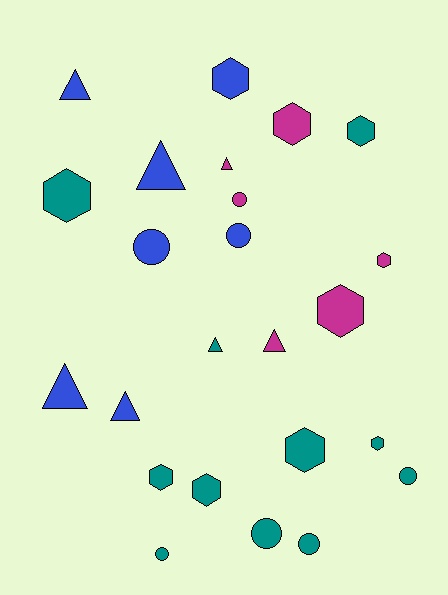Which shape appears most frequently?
Hexagon, with 10 objects.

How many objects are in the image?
There are 24 objects.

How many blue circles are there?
There are 2 blue circles.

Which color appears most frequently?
Teal, with 11 objects.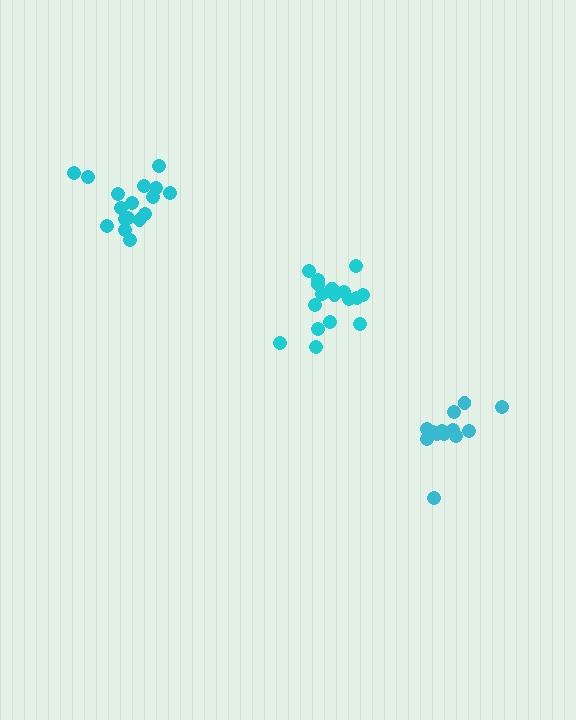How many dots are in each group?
Group 1: 17 dots, Group 2: 14 dots, Group 3: 17 dots (48 total).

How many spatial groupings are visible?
There are 3 spatial groupings.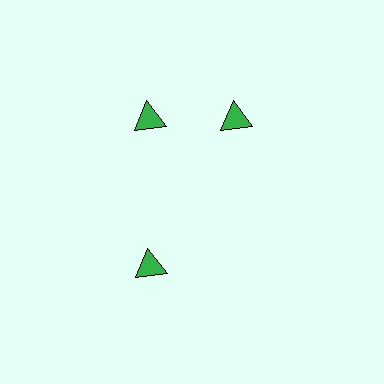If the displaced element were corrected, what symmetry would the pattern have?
It would have 3-fold rotational symmetry — the pattern would map onto itself every 120 degrees.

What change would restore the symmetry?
The symmetry would be restored by rotating it back into even spacing with its neighbors so that all 3 triangles sit at equal angles and equal distance from the center.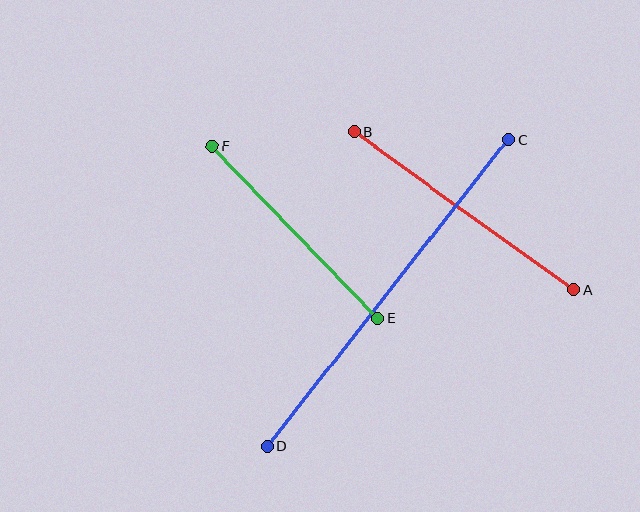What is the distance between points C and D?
The distance is approximately 390 pixels.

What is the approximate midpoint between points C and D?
The midpoint is at approximately (388, 293) pixels.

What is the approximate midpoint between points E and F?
The midpoint is at approximately (295, 232) pixels.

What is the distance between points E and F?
The distance is approximately 239 pixels.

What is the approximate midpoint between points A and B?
The midpoint is at approximately (464, 211) pixels.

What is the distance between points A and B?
The distance is approximately 271 pixels.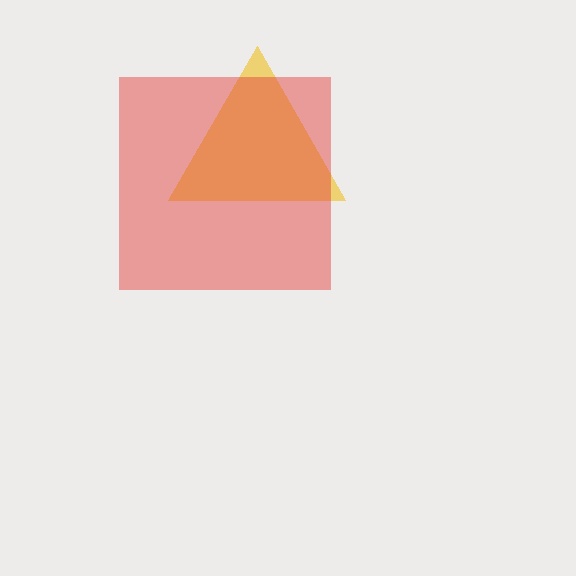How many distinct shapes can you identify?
There are 2 distinct shapes: a yellow triangle, a red square.